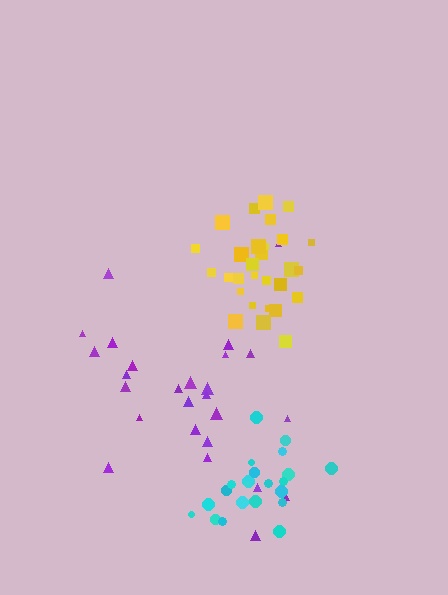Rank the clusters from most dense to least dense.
yellow, cyan, purple.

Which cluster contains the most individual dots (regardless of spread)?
Yellow (30).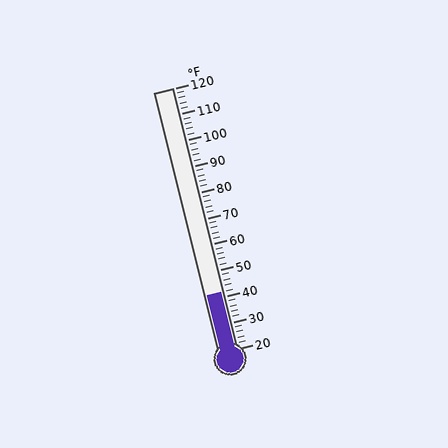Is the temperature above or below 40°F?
The temperature is above 40°F.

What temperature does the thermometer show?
The thermometer shows approximately 42°F.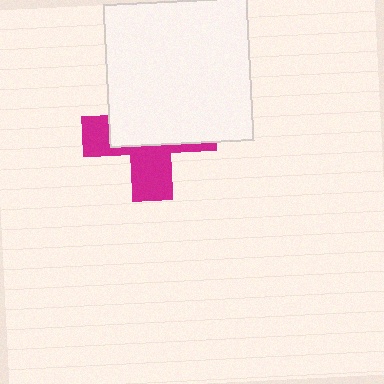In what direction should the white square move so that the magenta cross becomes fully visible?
The white square should move up. That is the shortest direction to clear the overlap and leave the magenta cross fully visible.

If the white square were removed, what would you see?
You would see the complete magenta cross.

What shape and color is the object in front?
The object in front is a white square.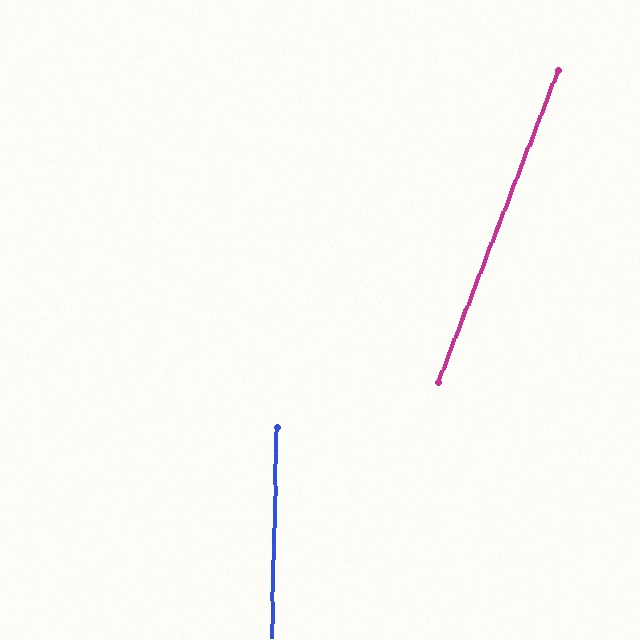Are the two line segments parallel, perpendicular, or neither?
Neither parallel nor perpendicular — they differ by about 20°.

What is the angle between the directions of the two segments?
Approximately 20 degrees.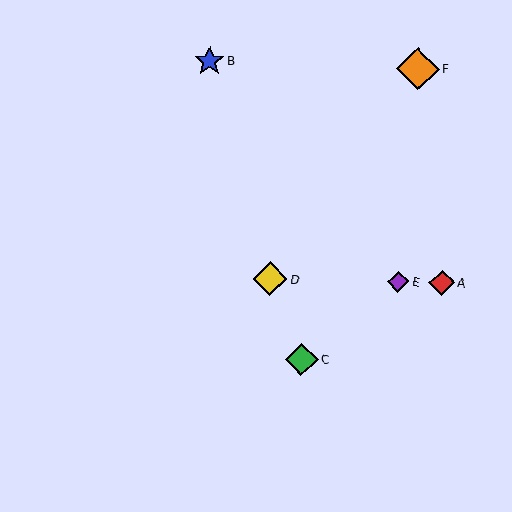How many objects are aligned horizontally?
3 objects (A, D, E) are aligned horizontally.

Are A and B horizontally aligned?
No, A is at y≈283 and B is at y≈61.